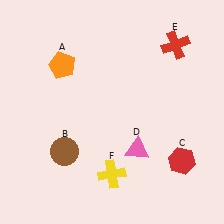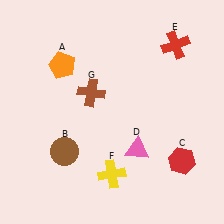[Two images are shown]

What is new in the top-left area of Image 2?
A brown cross (G) was added in the top-left area of Image 2.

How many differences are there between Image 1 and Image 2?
There is 1 difference between the two images.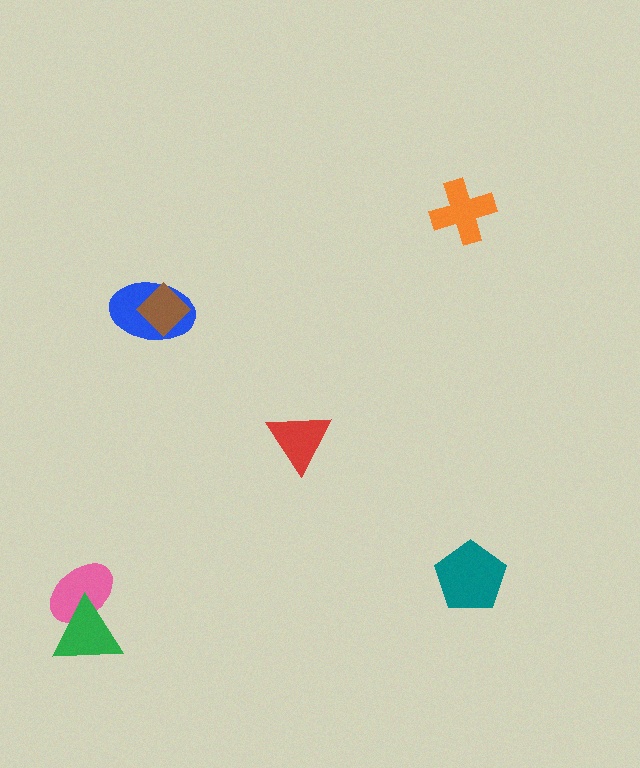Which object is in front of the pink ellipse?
The green triangle is in front of the pink ellipse.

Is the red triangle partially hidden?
No, no other shape covers it.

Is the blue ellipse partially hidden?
Yes, it is partially covered by another shape.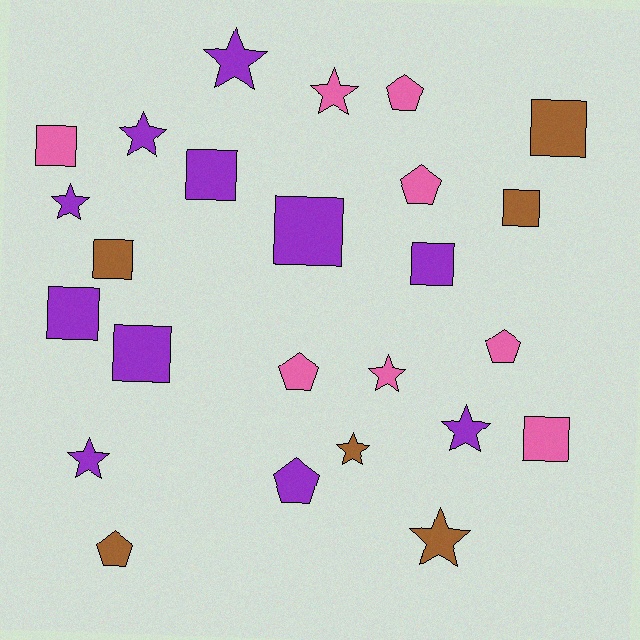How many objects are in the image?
There are 25 objects.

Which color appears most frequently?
Purple, with 11 objects.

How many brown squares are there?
There are 3 brown squares.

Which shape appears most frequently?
Square, with 10 objects.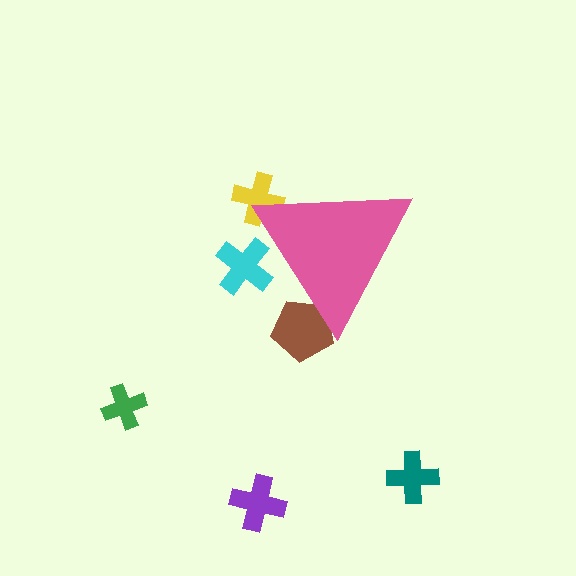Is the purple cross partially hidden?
No, the purple cross is fully visible.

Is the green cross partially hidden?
No, the green cross is fully visible.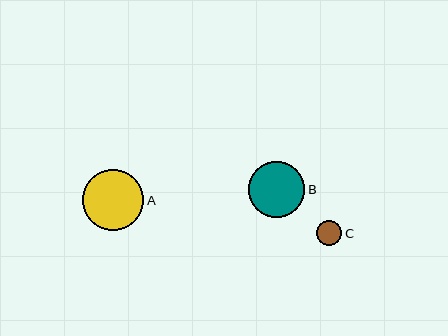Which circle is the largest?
Circle A is the largest with a size of approximately 61 pixels.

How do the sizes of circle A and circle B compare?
Circle A and circle B are approximately the same size.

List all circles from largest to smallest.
From largest to smallest: A, B, C.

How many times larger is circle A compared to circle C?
Circle A is approximately 2.4 times the size of circle C.